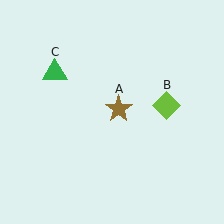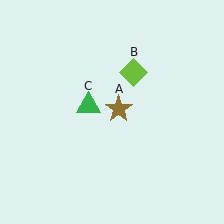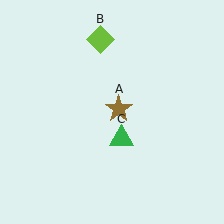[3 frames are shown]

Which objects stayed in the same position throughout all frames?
Brown star (object A) remained stationary.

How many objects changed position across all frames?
2 objects changed position: lime diamond (object B), green triangle (object C).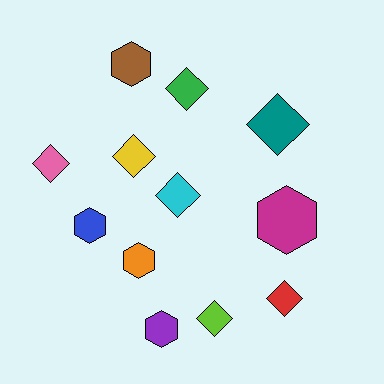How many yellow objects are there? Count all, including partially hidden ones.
There is 1 yellow object.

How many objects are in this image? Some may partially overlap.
There are 12 objects.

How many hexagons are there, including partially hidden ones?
There are 5 hexagons.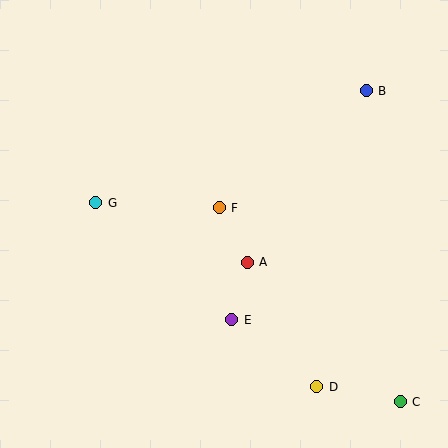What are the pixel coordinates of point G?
Point G is at (96, 203).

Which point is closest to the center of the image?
Point F at (219, 208) is closest to the center.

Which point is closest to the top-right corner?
Point B is closest to the top-right corner.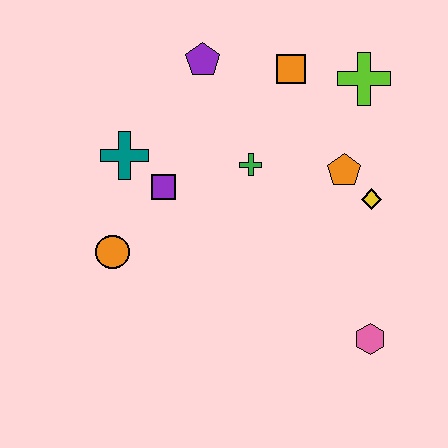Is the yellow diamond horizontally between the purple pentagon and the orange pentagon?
No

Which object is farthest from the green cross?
The pink hexagon is farthest from the green cross.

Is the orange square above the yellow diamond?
Yes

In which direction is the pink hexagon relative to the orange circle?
The pink hexagon is to the right of the orange circle.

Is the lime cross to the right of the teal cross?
Yes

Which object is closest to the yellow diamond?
The orange pentagon is closest to the yellow diamond.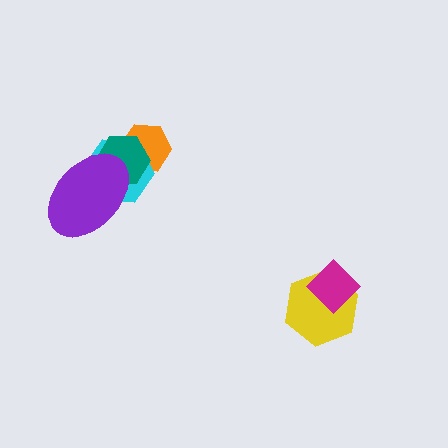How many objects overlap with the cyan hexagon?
3 objects overlap with the cyan hexagon.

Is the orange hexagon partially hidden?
Yes, it is partially covered by another shape.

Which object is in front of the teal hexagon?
The purple ellipse is in front of the teal hexagon.